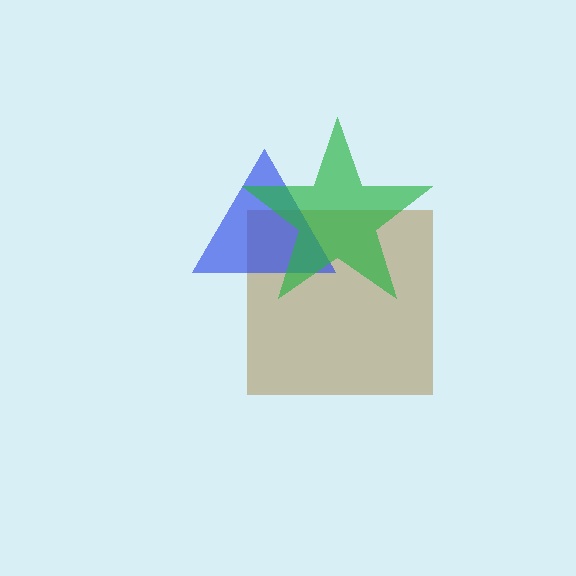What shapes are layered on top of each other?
The layered shapes are: a brown square, a blue triangle, a green star.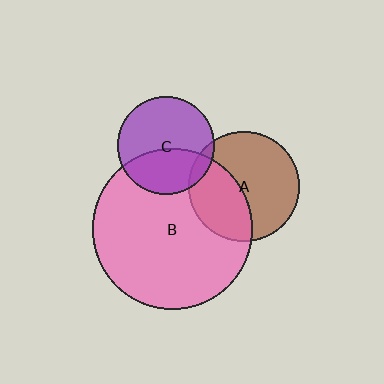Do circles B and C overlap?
Yes.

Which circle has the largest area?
Circle B (pink).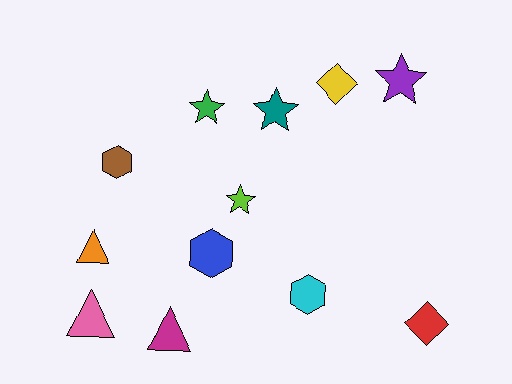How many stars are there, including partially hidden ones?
There are 4 stars.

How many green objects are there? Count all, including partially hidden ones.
There is 1 green object.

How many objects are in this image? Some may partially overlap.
There are 12 objects.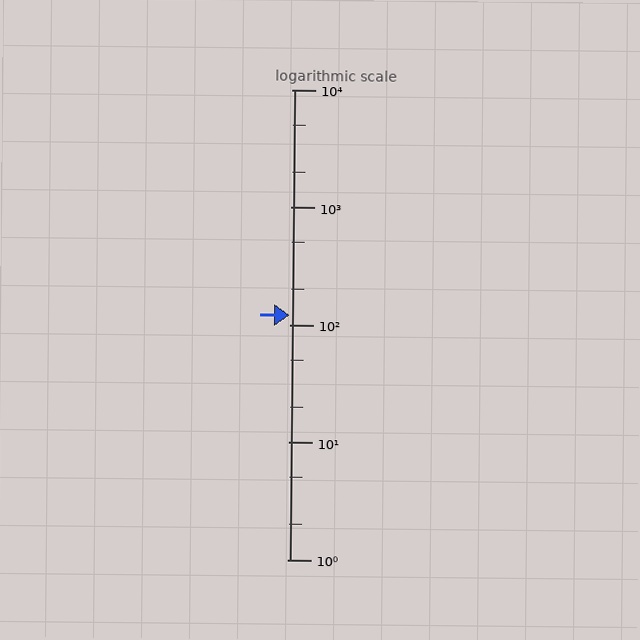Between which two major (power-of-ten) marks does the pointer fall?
The pointer is between 100 and 1000.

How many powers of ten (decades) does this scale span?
The scale spans 4 decades, from 1 to 10000.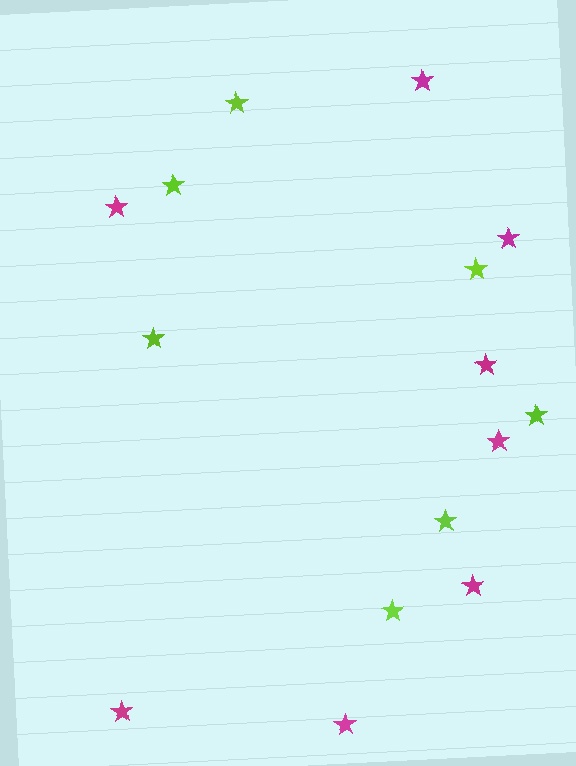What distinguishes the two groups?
There are 2 groups: one group of lime stars (7) and one group of magenta stars (8).